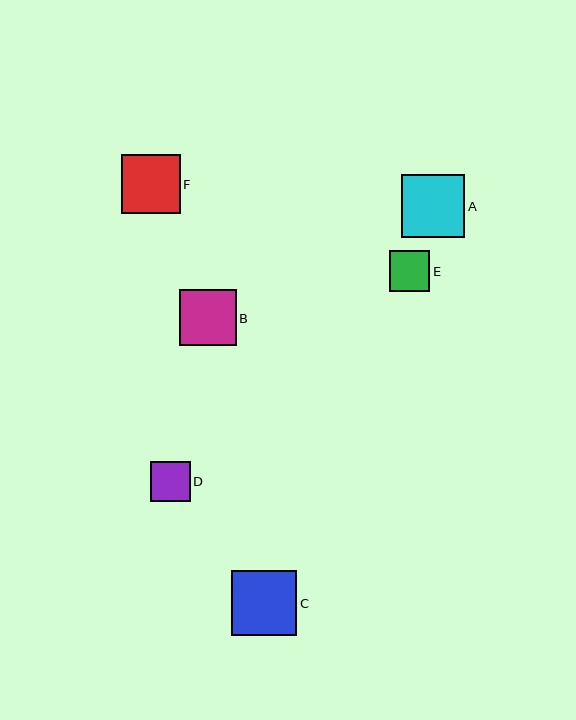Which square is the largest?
Square C is the largest with a size of approximately 65 pixels.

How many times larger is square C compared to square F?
Square C is approximately 1.1 times the size of square F.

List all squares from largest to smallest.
From largest to smallest: C, A, F, B, E, D.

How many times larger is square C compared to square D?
Square C is approximately 1.6 times the size of square D.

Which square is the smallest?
Square D is the smallest with a size of approximately 40 pixels.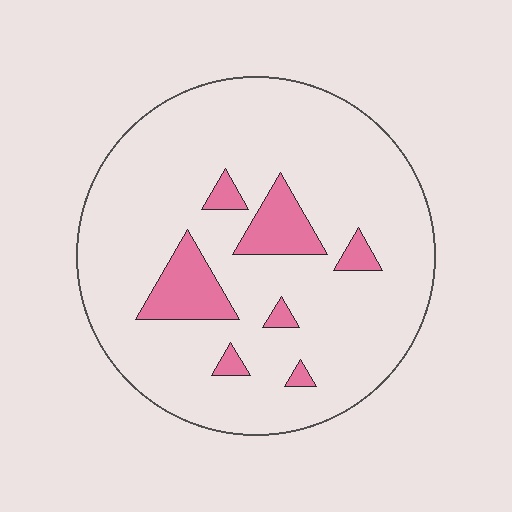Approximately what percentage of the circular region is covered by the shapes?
Approximately 15%.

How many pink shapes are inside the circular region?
7.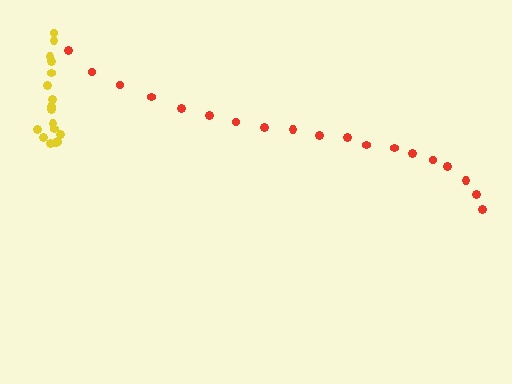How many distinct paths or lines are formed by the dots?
There are 2 distinct paths.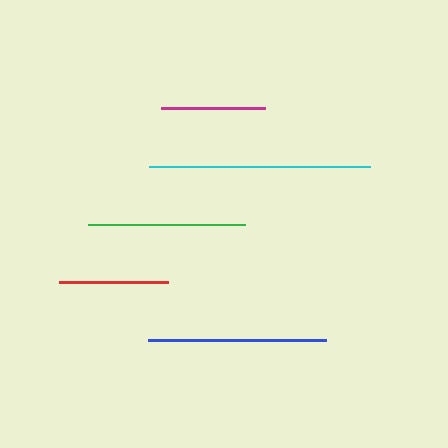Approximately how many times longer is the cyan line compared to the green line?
The cyan line is approximately 1.4 times the length of the green line.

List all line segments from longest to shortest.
From longest to shortest: cyan, blue, green, red, magenta.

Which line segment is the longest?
The cyan line is the longest at approximately 221 pixels.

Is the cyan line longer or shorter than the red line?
The cyan line is longer than the red line.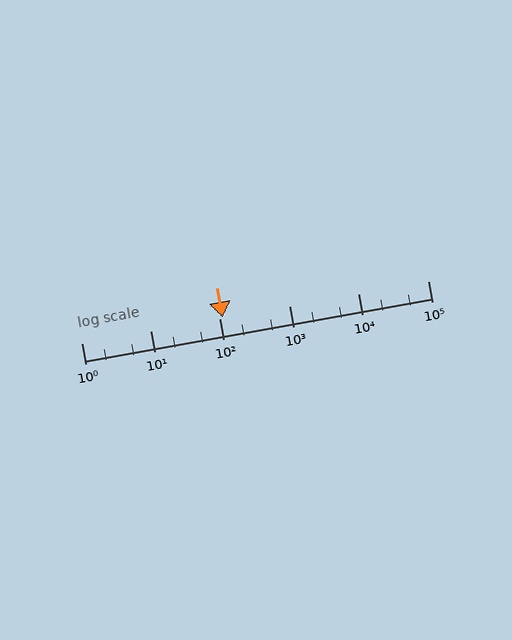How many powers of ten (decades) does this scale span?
The scale spans 5 decades, from 1 to 100000.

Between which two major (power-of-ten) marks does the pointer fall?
The pointer is between 100 and 1000.